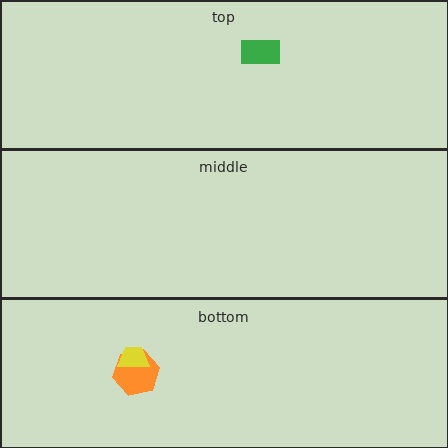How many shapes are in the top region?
1.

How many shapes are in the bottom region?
2.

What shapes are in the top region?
The green rectangle.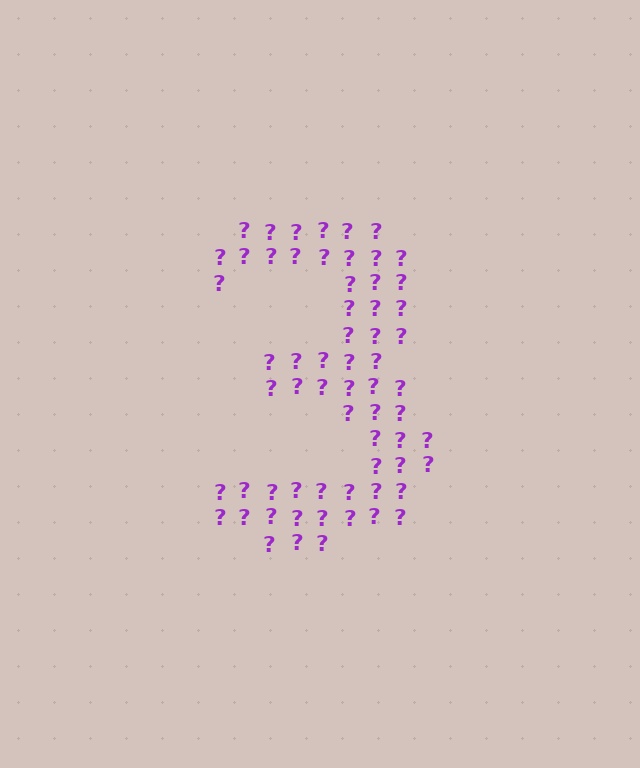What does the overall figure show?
The overall figure shows the digit 3.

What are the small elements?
The small elements are question marks.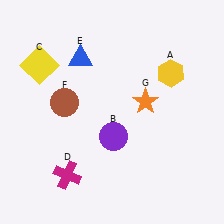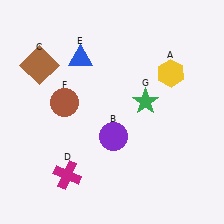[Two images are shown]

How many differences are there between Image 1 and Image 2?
There are 2 differences between the two images.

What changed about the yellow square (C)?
In Image 1, C is yellow. In Image 2, it changed to brown.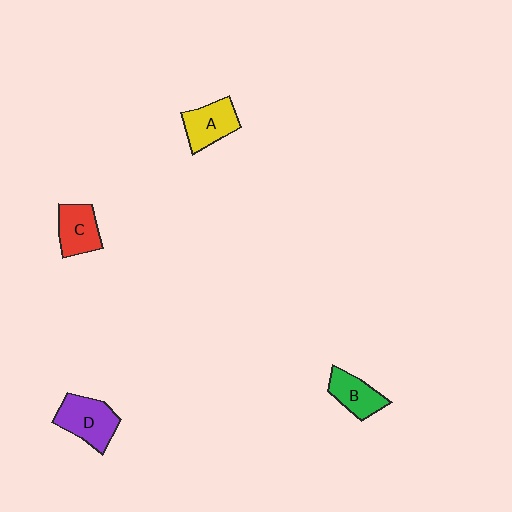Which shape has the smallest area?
Shape B (green).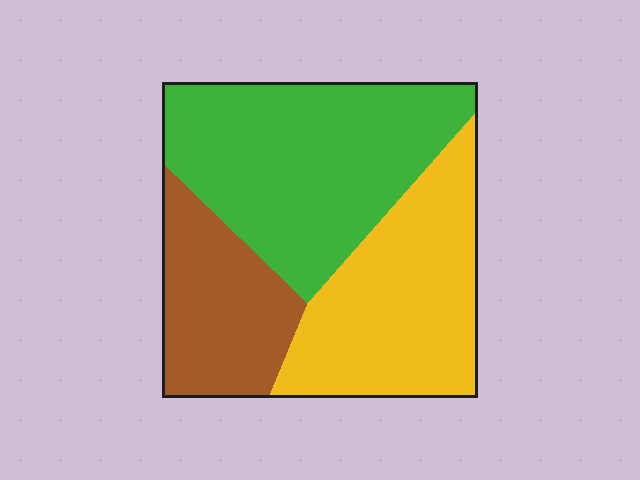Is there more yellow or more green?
Green.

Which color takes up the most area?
Green, at roughly 45%.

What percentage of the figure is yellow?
Yellow takes up about one third (1/3) of the figure.